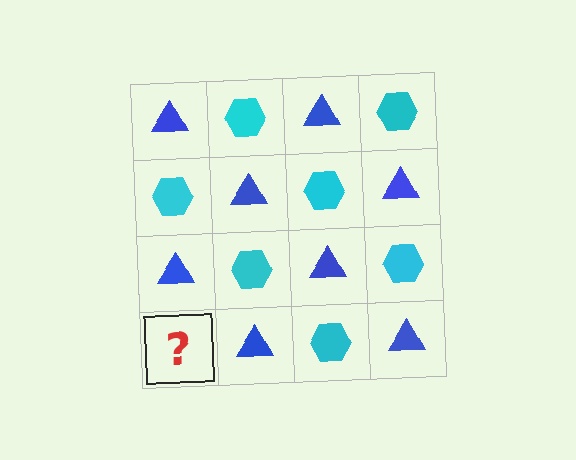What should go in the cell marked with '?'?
The missing cell should contain a cyan hexagon.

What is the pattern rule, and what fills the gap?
The rule is that it alternates blue triangle and cyan hexagon in a checkerboard pattern. The gap should be filled with a cyan hexagon.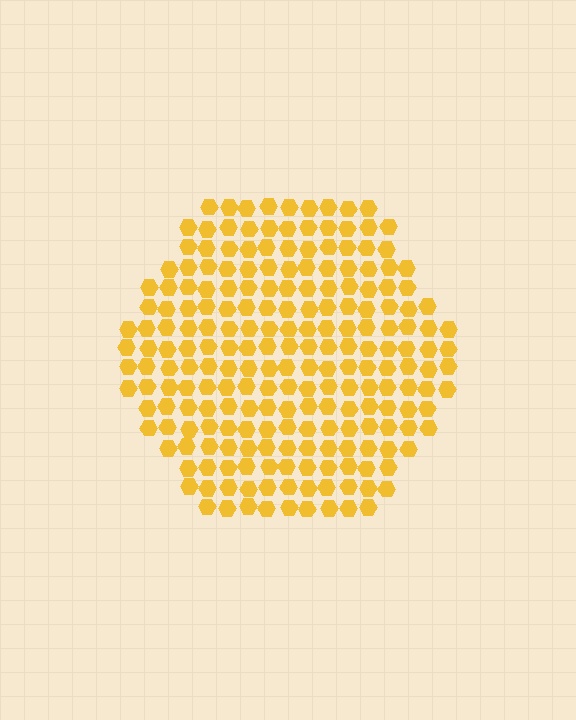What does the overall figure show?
The overall figure shows a hexagon.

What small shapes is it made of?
It is made of small hexagons.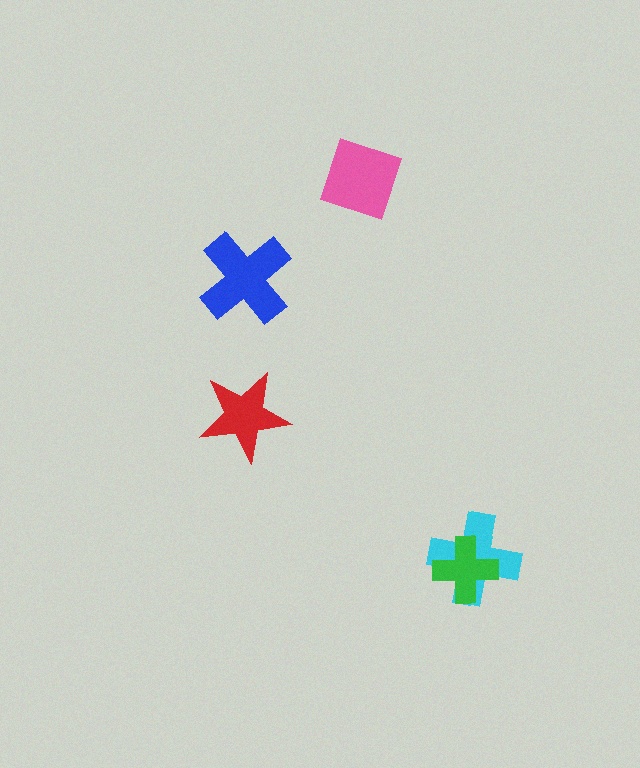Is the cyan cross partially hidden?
Yes, it is partially covered by another shape.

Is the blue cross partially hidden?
No, no other shape covers it.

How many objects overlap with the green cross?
1 object overlaps with the green cross.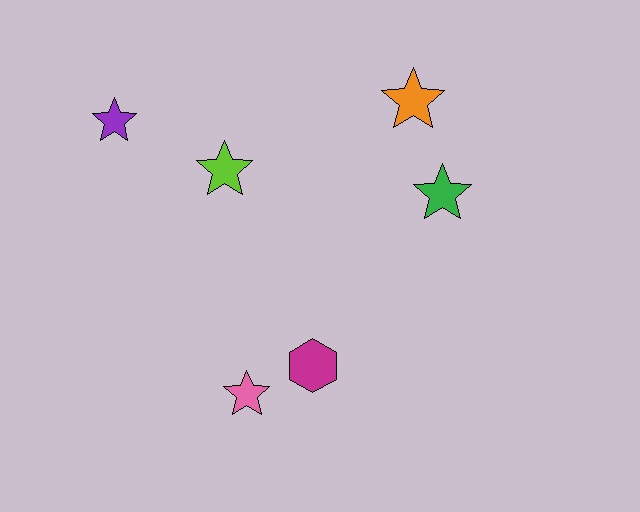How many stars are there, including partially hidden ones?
There are 5 stars.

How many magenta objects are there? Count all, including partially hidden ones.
There is 1 magenta object.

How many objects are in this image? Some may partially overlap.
There are 6 objects.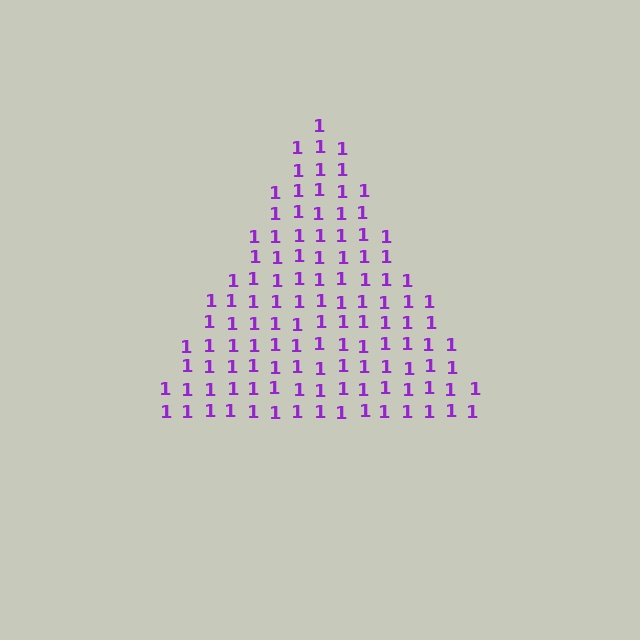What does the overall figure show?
The overall figure shows a triangle.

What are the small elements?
The small elements are digit 1's.